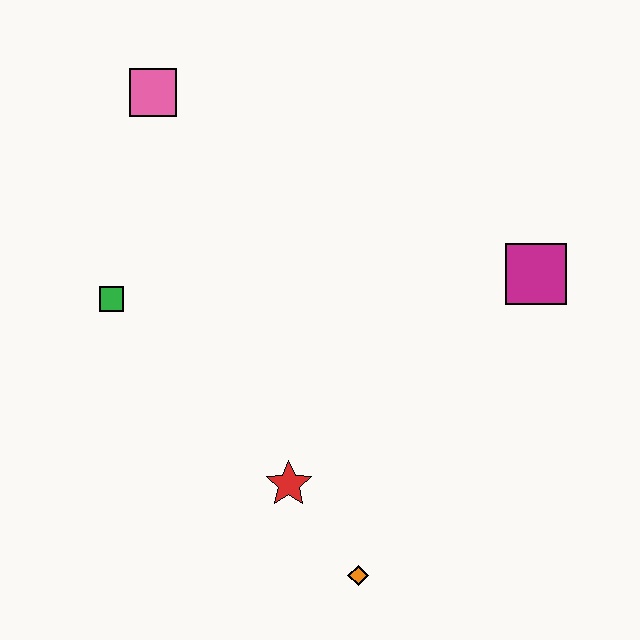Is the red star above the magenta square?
No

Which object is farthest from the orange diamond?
The pink square is farthest from the orange diamond.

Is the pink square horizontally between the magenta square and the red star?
No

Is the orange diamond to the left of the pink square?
No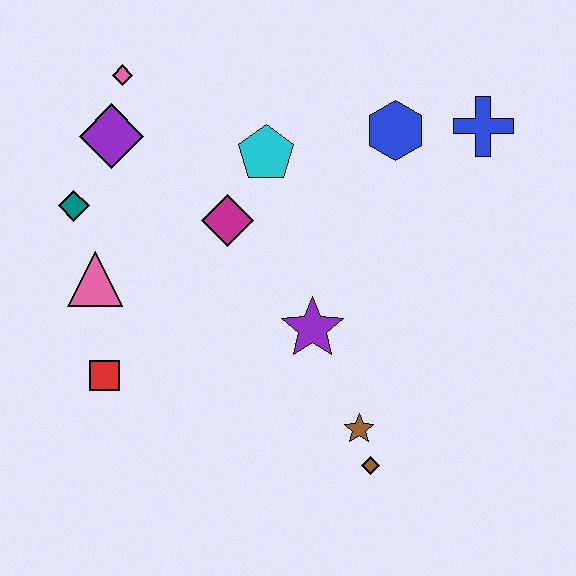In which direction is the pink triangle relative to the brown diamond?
The pink triangle is to the left of the brown diamond.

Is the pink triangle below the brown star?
No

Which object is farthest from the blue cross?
The red square is farthest from the blue cross.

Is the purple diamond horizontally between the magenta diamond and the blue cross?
No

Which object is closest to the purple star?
The brown star is closest to the purple star.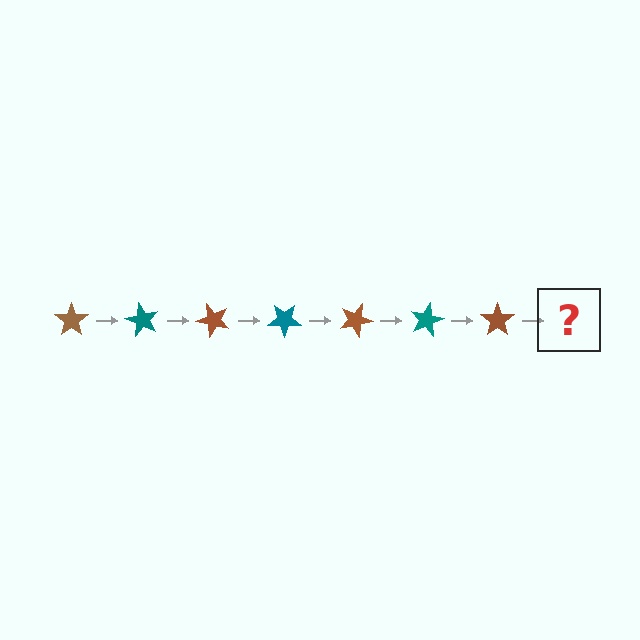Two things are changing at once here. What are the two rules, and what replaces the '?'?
The two rules are that it rotates 60 degrees each step and the color cycles through brown and teal. The '?' should be a teal star, rotated 420 degrees from the start.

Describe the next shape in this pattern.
It should be a teal star, rotated 420 degrees from the start.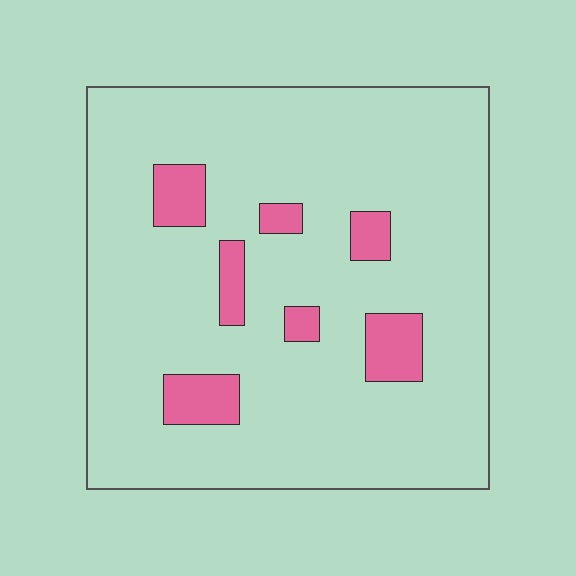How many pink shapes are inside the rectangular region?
7.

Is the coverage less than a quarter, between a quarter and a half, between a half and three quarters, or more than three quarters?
Less than a quarter.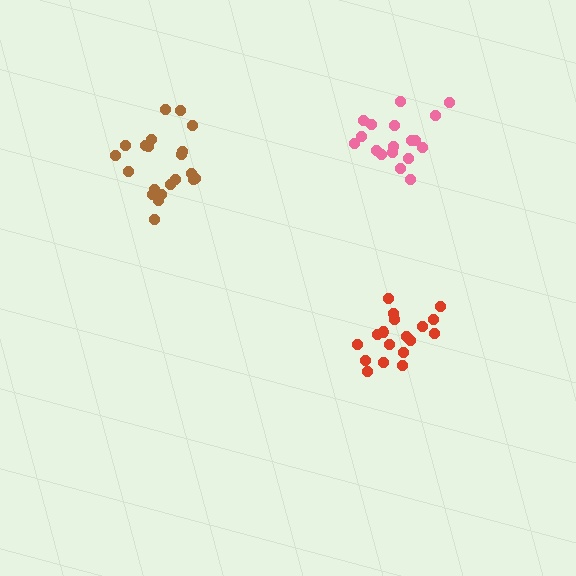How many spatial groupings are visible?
There are 3 spatial groupings.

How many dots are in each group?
Group 1: 18 dots, Group 2: 21 dots, Group 3: 18 dots (57 total).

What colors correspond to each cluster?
The clusters are colored: pink, brown, red.